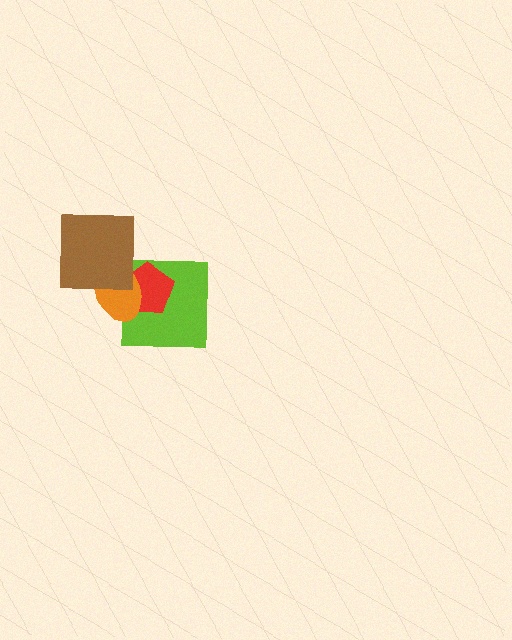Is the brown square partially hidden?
No, no other shape covers it.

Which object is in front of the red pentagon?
The orange ellipse is in front of the red pentagon.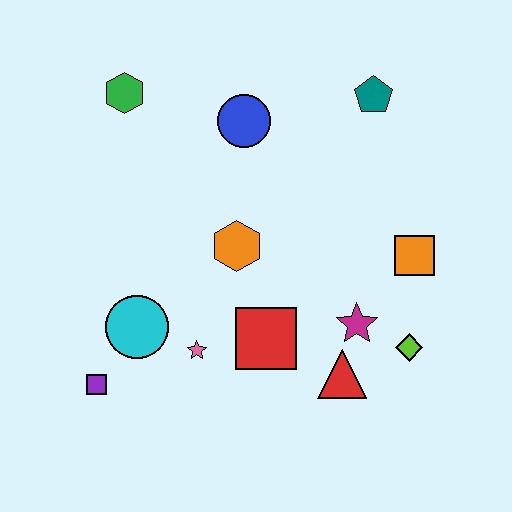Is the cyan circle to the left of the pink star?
Yes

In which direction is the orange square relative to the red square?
The orange square is to the right of the red square.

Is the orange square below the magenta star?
No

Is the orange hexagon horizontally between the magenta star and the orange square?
No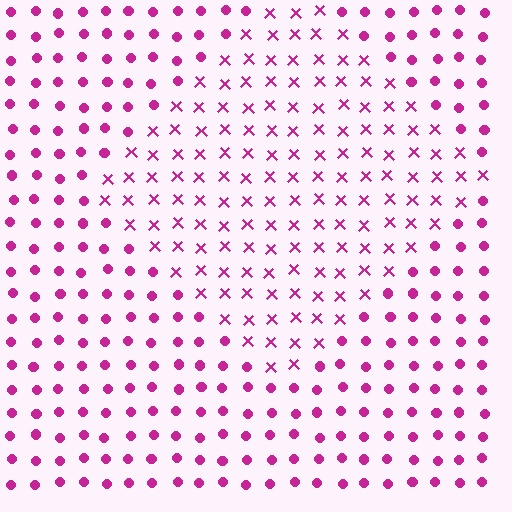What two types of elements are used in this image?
The image uses X marks inside the diamond region and circles outside it.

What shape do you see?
I see a diamond.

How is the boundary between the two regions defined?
The boundary is defined by a change in element shape: X marks inside vs. circles outside. All elements share the same color and spacing.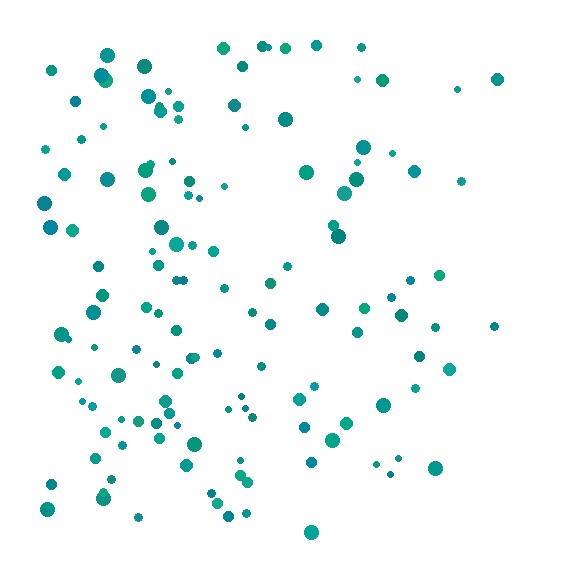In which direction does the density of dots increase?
From right to left, with the left side densest.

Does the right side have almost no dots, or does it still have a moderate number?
Still a moderate number, just noticeably fewer than the left.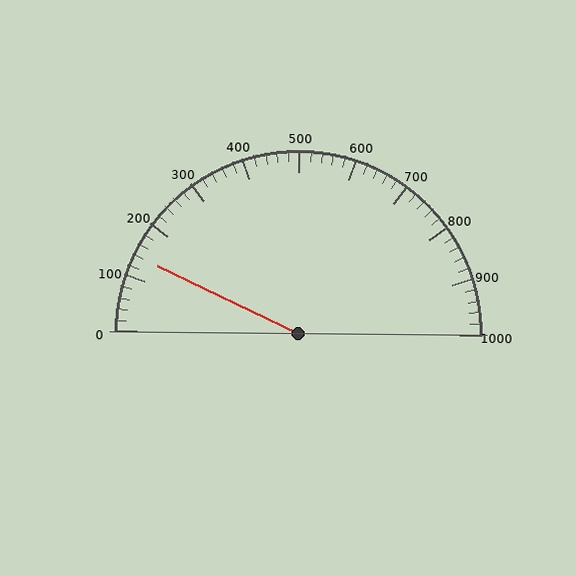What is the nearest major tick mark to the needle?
The nearest major tick mark is 100.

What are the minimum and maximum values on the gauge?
The gauge ranges from 0 to 1000.